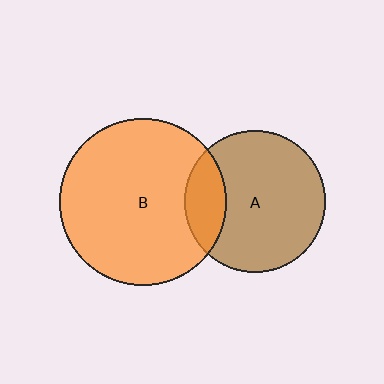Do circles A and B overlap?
Yes.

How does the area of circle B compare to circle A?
Approximately 1.4 times.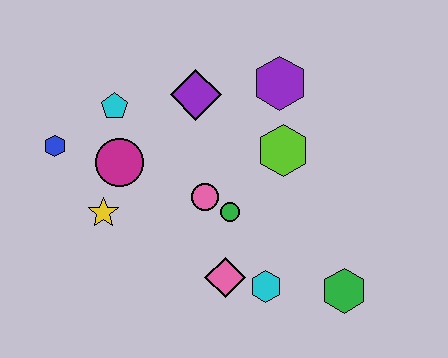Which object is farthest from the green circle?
The blue hexagon is farthest from the green circle.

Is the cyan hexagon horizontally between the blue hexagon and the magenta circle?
No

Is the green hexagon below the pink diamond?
Yes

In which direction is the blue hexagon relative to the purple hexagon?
The blue hexagon is to the left of the purple hexagon.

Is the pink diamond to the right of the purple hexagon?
No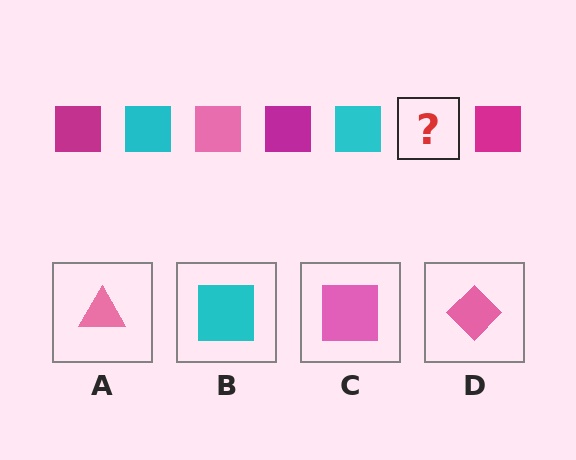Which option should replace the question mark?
Option C.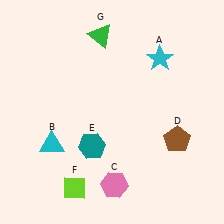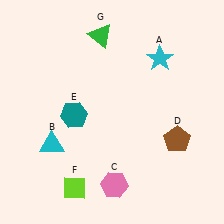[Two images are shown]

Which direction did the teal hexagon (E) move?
The teal hexagon (E) moved up.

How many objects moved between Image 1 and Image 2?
1 object moved between the two images.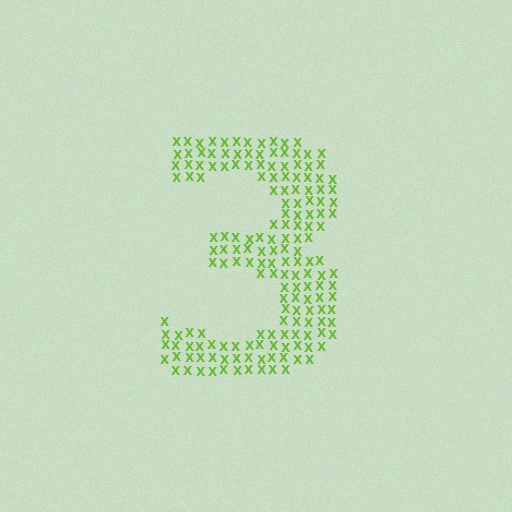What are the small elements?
The small elements are letter X's.